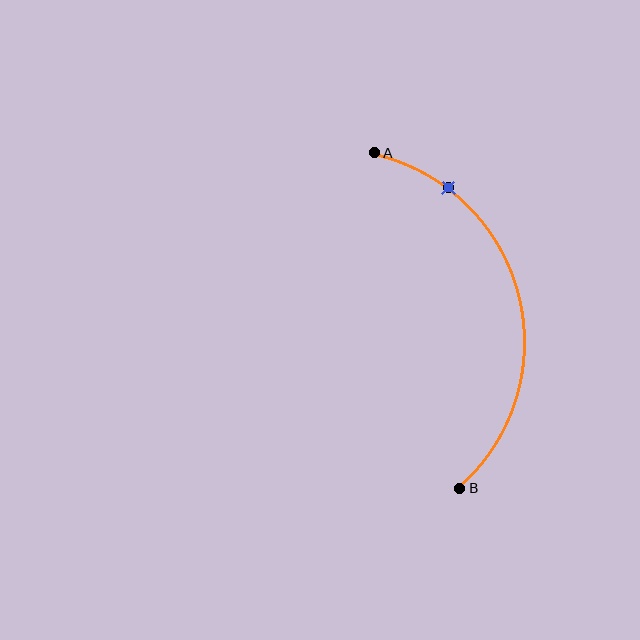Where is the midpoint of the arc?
The arc midpoint is the point on the curve farthest from the straight line joining A and B. It sits to the right of that line.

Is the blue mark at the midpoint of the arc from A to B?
No. The blue mark lies on the arc but is closer to endpoint A. The arc midpoint would be at the point on the curve equidistant along the arc from both A and B.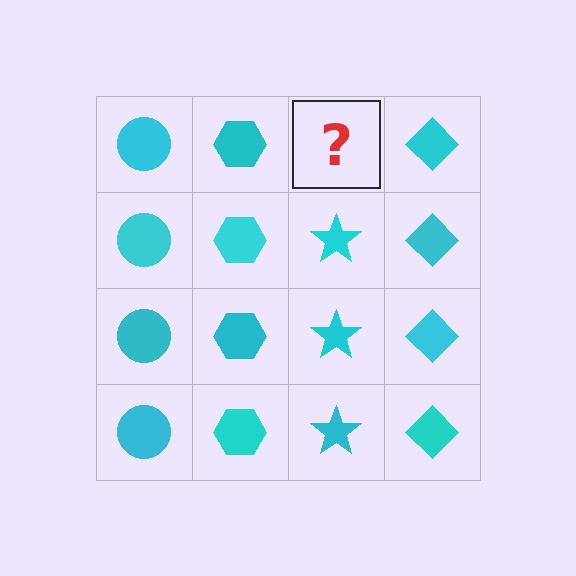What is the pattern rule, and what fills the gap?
The rule is that each column has a consistent shape. The gap should be filled with a cyan star.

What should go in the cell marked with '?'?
The missing cell should contain a cyan star.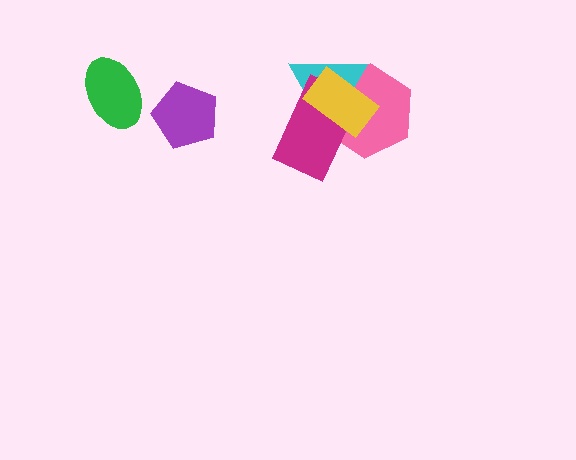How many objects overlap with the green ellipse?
0 objects overlap with the green ellipse.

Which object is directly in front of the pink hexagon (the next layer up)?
The cyan triangle is directly in front of the pink hexagon.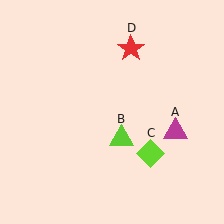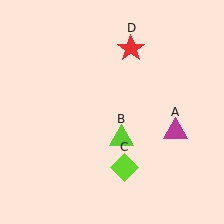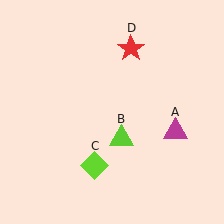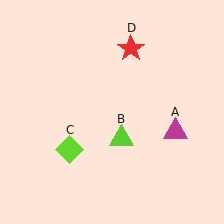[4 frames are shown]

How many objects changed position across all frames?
1 object changed position: lime diamond (object C).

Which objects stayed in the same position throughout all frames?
Magenta triangle (object A) and lime triangle (object B) and red star (object D) remained stationary.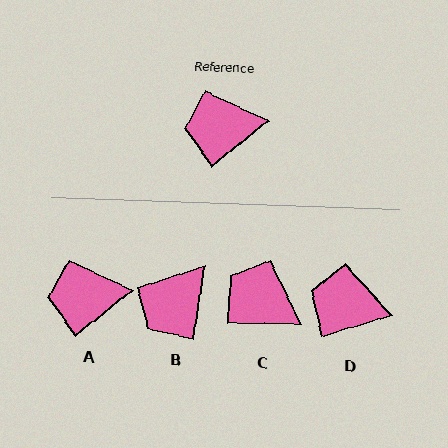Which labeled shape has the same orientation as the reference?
A.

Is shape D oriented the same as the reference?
No, it is off by about 22 degrees.